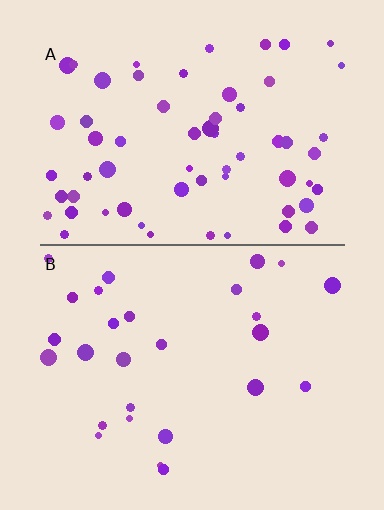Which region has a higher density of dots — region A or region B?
A (the top).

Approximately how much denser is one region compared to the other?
Approximately 2.3× — region A over region B.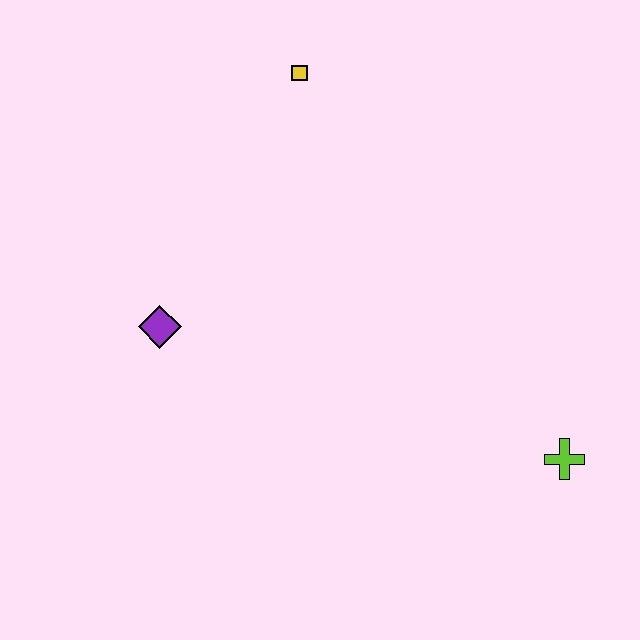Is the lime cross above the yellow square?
No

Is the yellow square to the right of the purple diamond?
Yes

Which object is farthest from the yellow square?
The lime cross is farthest from the yellow square.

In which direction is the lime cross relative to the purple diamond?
The lime cross is to the right of the purple diamond.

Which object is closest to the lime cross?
The purple diamond is closest to the lime cross.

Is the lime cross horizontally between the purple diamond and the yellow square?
No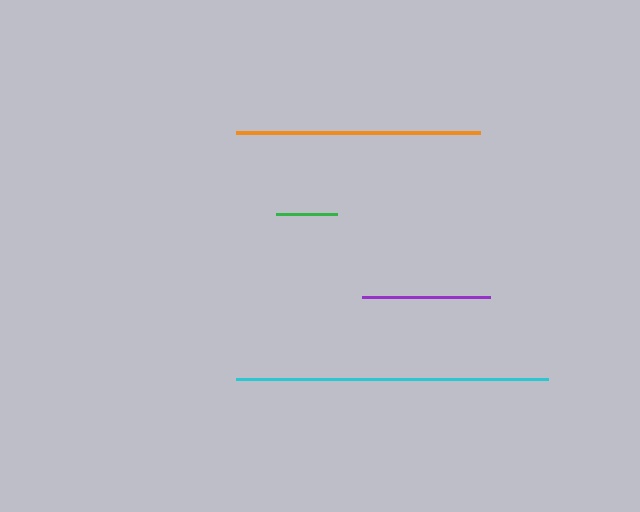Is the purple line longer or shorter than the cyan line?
The cyan line is longer than the purple line.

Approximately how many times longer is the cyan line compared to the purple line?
The cyan line is approximately 2.4 times the length of the purple line.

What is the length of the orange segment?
The orange segment is approximately 244 pixels long.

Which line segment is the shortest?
The green line is the shortest at approximately 62 pixels.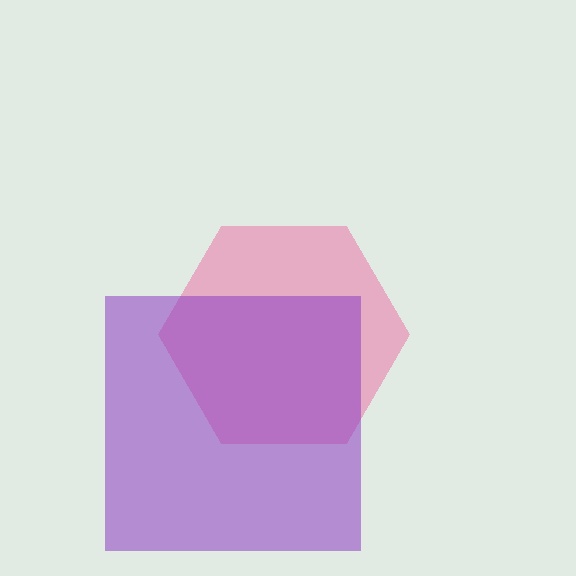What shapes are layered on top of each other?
The layered shapes are: a pink hexagon, a purple square.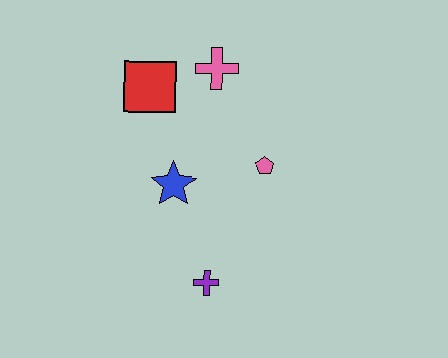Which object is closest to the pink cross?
The red square is closest to the pink cross.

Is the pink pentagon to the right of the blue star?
Yes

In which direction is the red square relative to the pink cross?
The red square is to the left of the pink cross.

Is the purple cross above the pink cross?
No